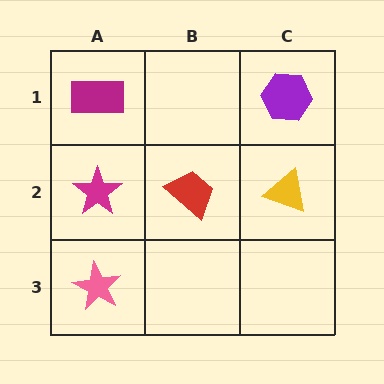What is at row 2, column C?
A yellow triangle.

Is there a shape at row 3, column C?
No, that cell is empty.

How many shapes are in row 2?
3 shapes.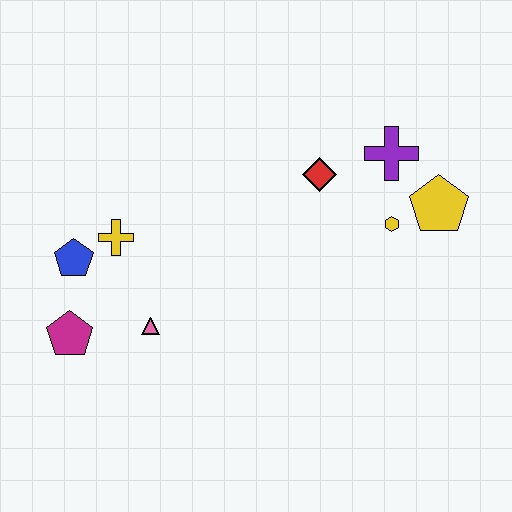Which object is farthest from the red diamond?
The magenta pentagon is farthest from the red diamond.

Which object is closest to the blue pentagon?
The yellow cross is closest to the blue pentagon.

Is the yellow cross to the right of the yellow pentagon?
No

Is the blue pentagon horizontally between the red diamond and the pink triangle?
No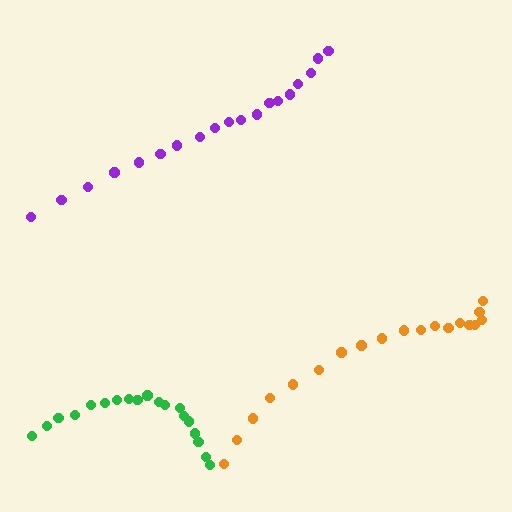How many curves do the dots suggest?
There are 3 distinct paths.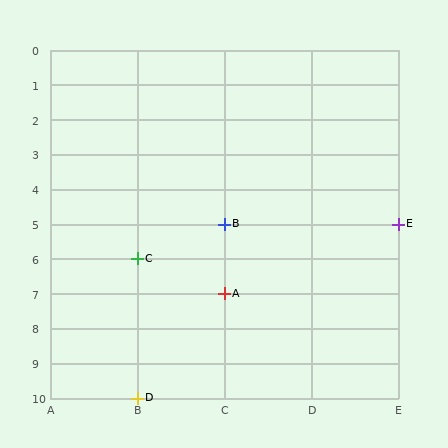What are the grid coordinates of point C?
Point C is at grid coordinates (B, 6).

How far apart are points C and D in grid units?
Points C and D are 4 rows apart.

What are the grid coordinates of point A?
Point A is at grid coordinates (C, 7).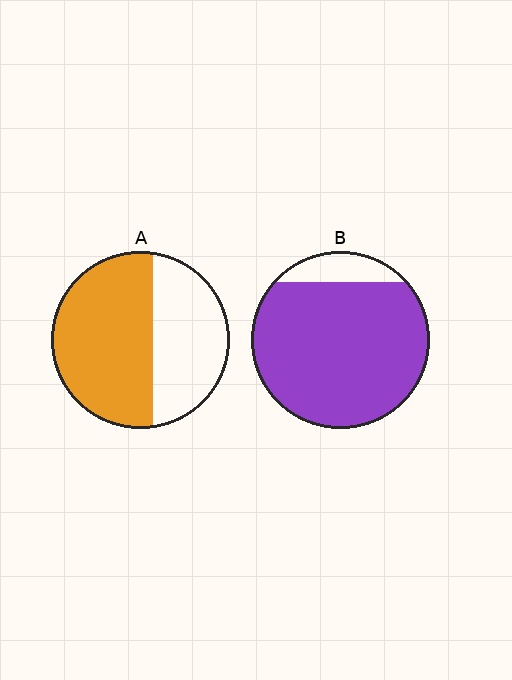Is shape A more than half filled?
Yes.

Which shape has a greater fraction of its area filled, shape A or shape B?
Shape B.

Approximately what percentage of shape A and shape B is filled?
A is approximately 60% and B is approximately 90%.